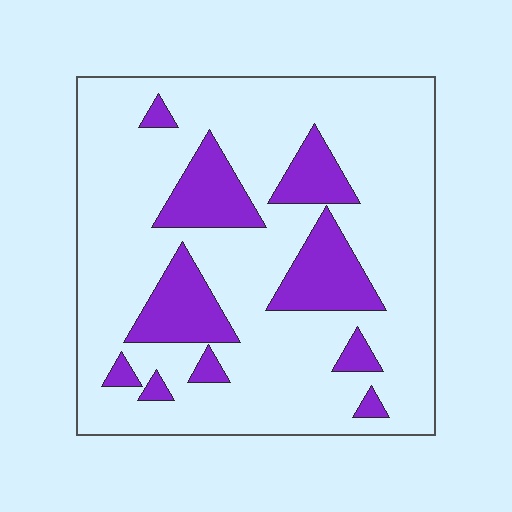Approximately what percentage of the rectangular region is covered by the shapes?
Approximately 20%.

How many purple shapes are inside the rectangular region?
10.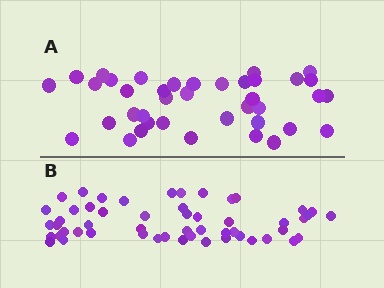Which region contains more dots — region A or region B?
Region B (the bottom region) has more dots.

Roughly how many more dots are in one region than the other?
Region B has approximately 15 more dots than region A.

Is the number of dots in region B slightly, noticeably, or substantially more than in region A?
Region B has noticeably more, but not dramatically so. The ratio is roughly 1.4 to 1.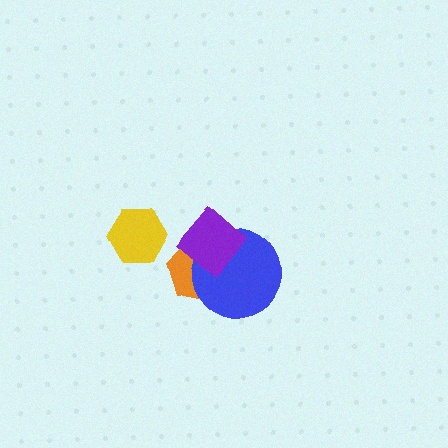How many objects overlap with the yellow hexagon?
0 objects overlap with the yellow hexagon.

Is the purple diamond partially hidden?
No, no other shape covers it.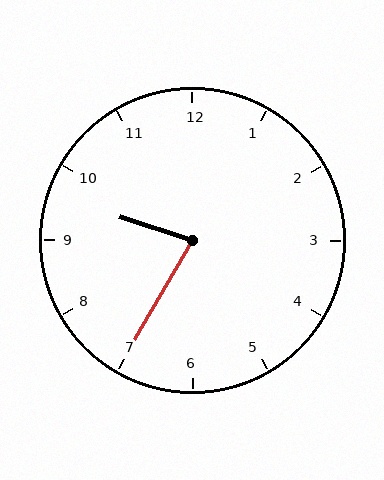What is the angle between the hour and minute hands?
Approximately 78 degrees.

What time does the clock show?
9:35.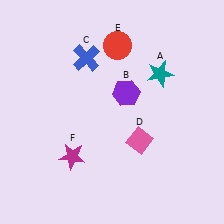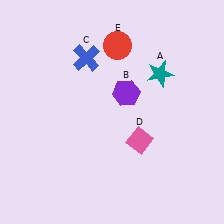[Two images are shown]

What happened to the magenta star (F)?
The magenta star (F) was removed in Image 2. It was in the bottom-left area of Image 1.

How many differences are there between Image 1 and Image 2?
There is 1 difference between the two images.